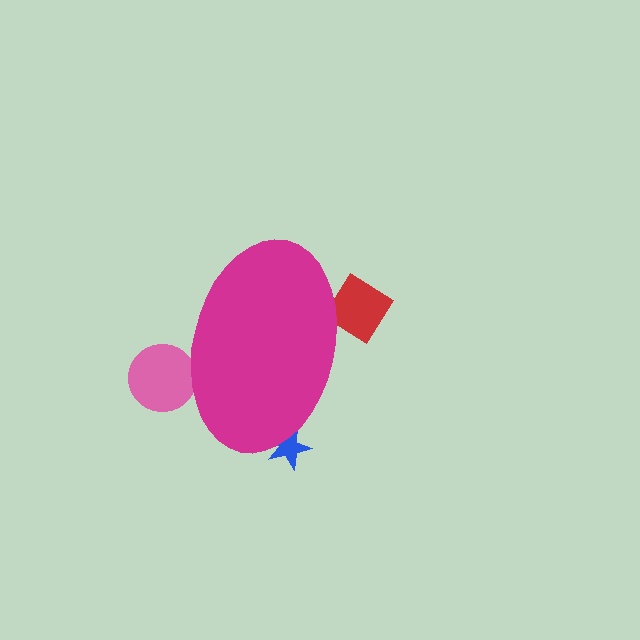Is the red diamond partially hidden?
Yes, the red diamond is partially hidden behind the magenta ellipse.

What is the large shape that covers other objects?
A magenta ellipse.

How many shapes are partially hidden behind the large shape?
3 shapes are partially hidden.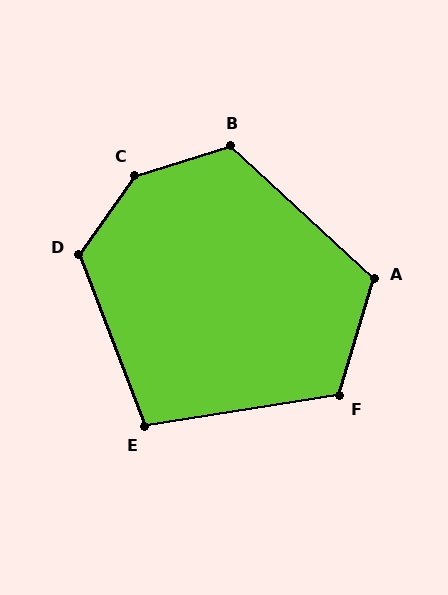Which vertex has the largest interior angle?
C, at approximately 142 degrees.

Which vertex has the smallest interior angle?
E, at approximately 102 degrees.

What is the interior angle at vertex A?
Approximately 116 degrees (obtuse).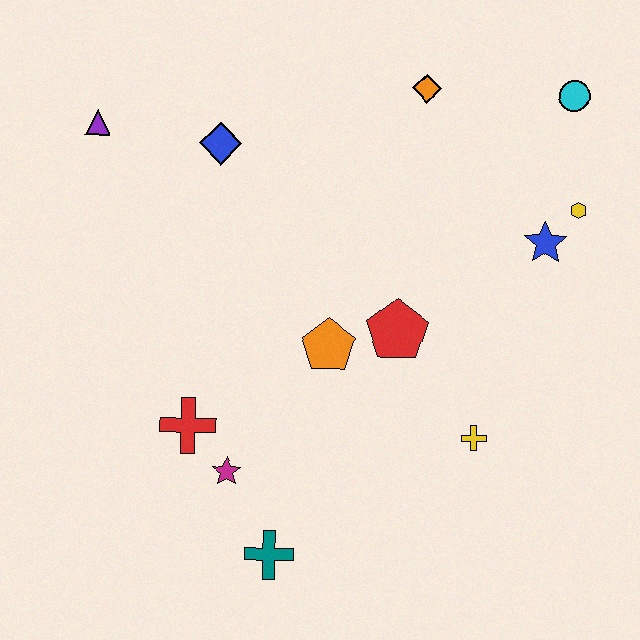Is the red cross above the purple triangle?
No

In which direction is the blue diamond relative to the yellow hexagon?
The blue diamond is to the left of the yellow hexagon.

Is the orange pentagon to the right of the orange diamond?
No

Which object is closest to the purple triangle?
The blue diamond is closest to the purple triangle.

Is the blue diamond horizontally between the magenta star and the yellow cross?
No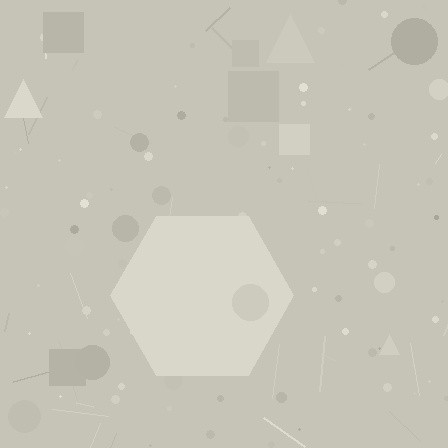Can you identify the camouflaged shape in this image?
The camouflaged shape is a hexagon.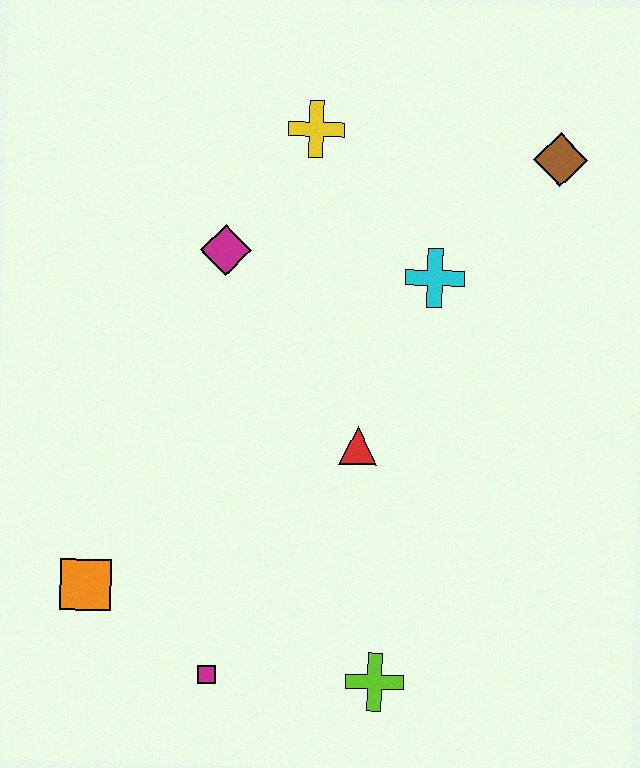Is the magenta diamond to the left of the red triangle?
Yes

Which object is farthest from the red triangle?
The brown diamond is farthest from the red triangle.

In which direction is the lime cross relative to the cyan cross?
The lime cross is below the cyan cross.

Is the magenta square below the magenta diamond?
Yes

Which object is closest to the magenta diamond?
The yellow cross is closest to the magenta diamond.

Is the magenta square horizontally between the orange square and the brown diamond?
Yes